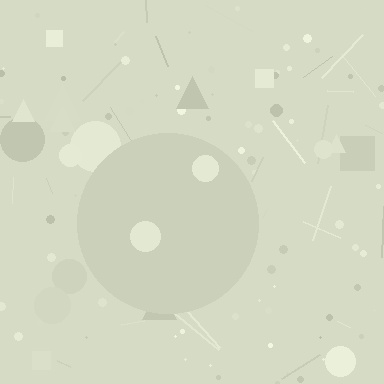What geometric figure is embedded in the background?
A circle is embedded in the background.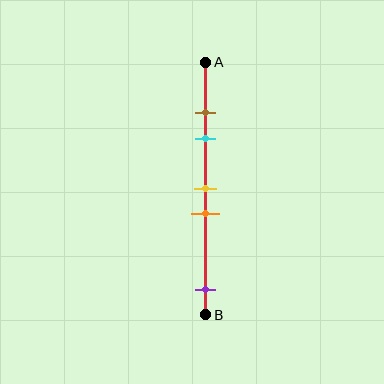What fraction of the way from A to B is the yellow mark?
The yellow mark is approximately 50% (0.5) of the way from A to B.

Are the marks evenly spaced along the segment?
No, the marks are not evenly spaced.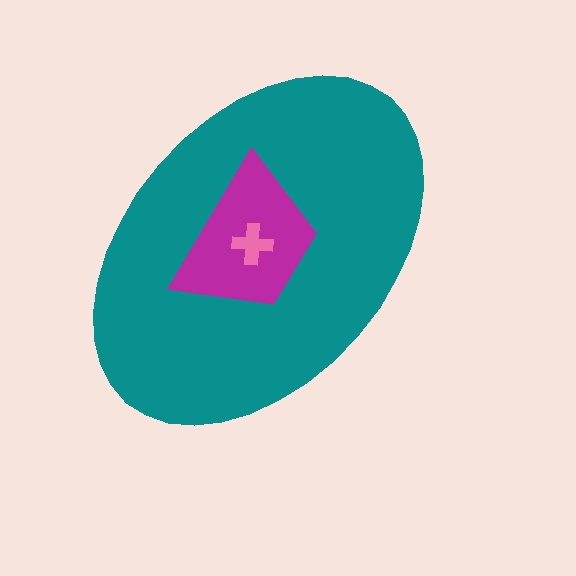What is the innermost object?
The pink cross.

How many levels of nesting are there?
3.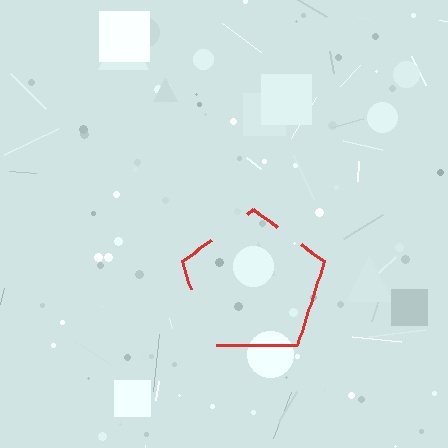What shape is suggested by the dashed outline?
The dashed outline suggests a pentagon.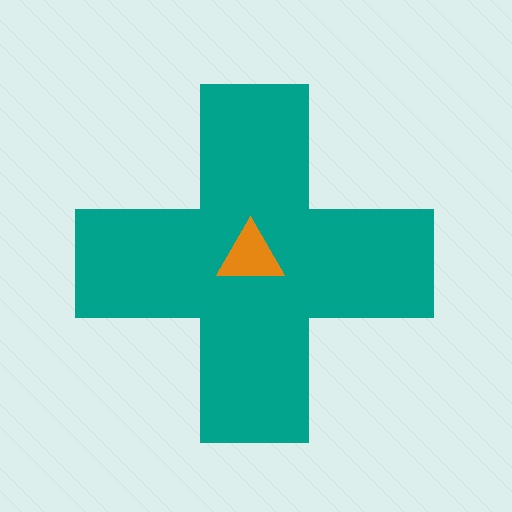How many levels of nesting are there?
2.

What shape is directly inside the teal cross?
The orange triangle.